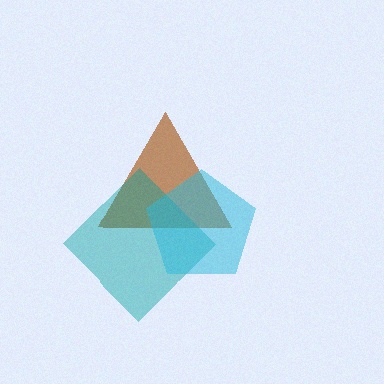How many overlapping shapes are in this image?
There are 3 overlapping shapes in the image.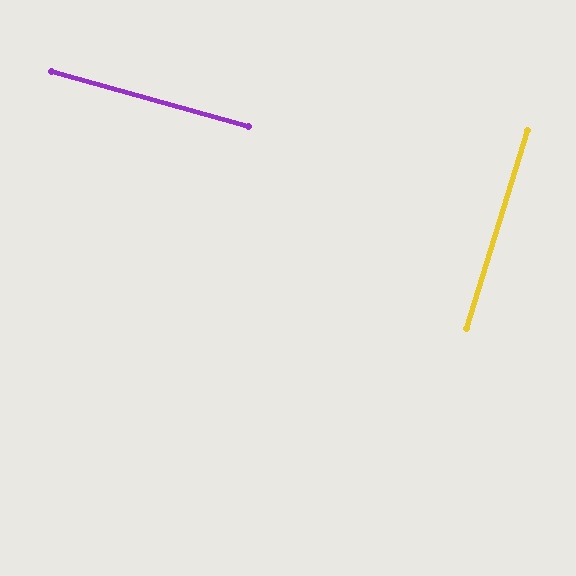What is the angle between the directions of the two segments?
Approximately 88 degrees.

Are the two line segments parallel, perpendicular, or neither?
Perpendicular — they meet at approximately 88°.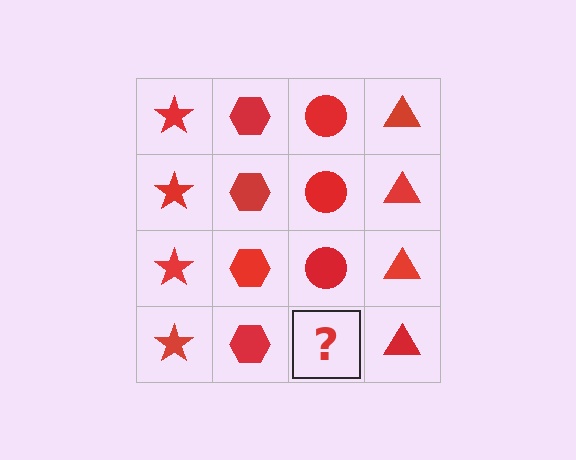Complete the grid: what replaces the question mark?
The question mark should be replaced with a red circle.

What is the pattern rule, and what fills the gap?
The rule is that each column has a consistent shape. The gap should be filled with a red circle.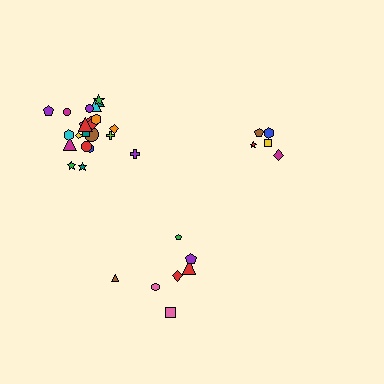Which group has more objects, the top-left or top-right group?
The top-left group.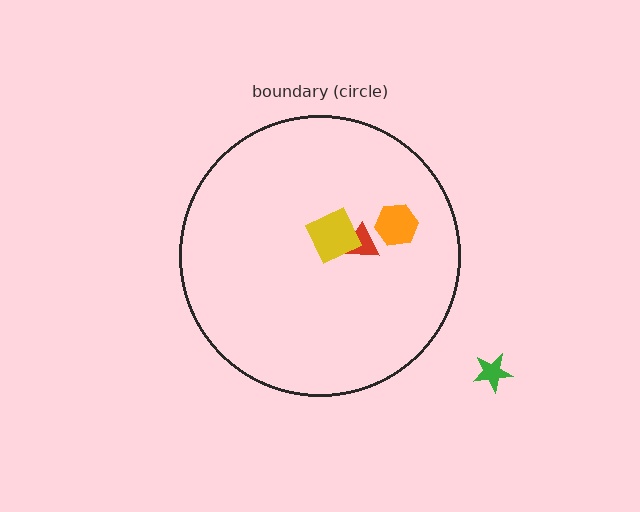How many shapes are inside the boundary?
3 inside, 1 outside.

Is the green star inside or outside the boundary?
Outside.